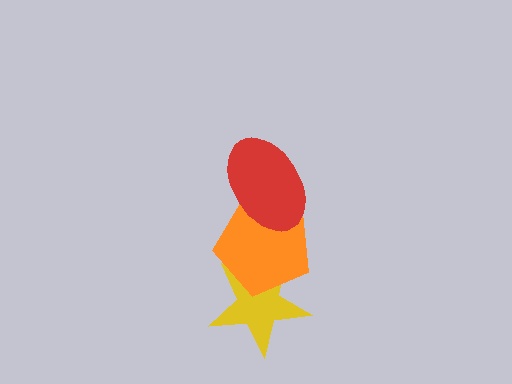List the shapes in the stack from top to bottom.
From top to bottom: the red ellipse, the orange pentagon, the yellow star.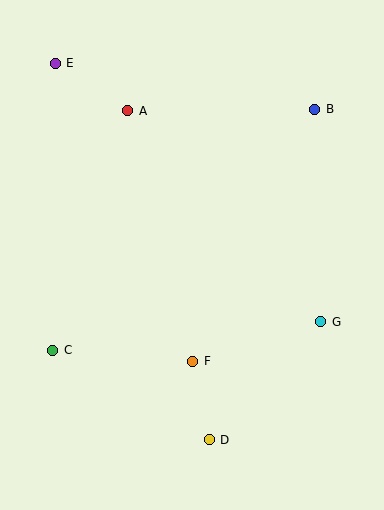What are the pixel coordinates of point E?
Point E is at (55, 63).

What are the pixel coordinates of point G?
Point G is at (321, 322).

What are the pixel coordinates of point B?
Point B is at (315, 109).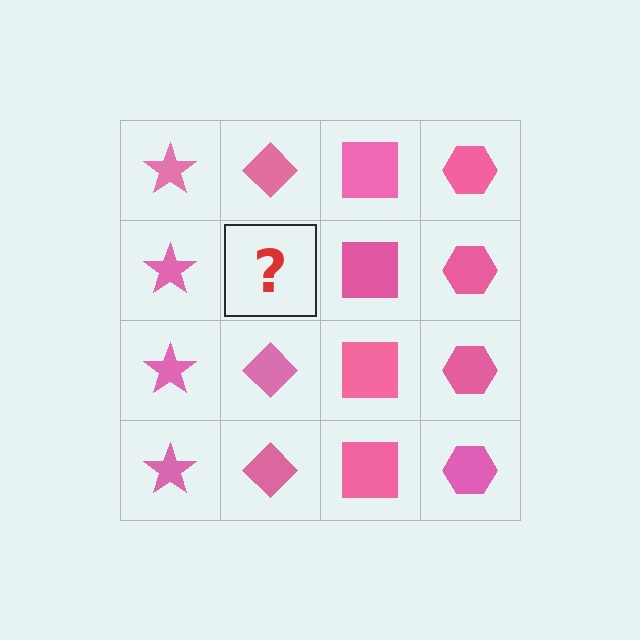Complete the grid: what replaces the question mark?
The question mark should be replaced with a pink diamond.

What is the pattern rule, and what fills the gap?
The rule is that each column has a consistent shape. The gap should be filled with a pink diamond.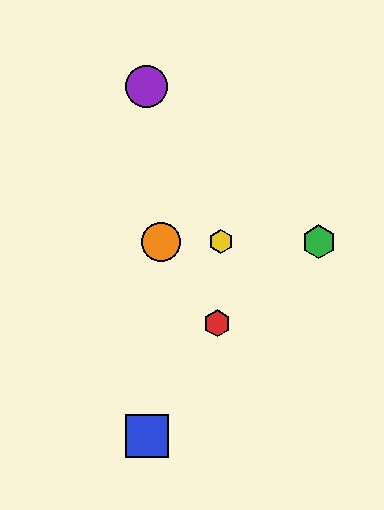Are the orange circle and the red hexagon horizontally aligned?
No, the orange circle is at y≈242 and the red hexagon is at y≈323.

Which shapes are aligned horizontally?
The green hexagon, the yellow hexagon, the orange circle are aligned horizontally.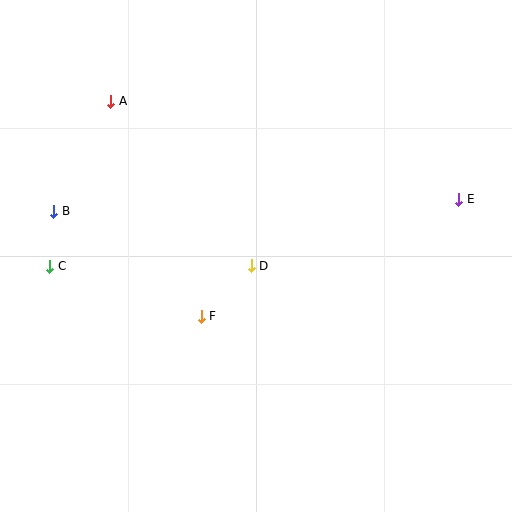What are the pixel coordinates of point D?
Point D is at (251, 266).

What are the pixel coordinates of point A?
Point A is at (111, 101).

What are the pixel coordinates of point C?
Point C is at (50, 266).